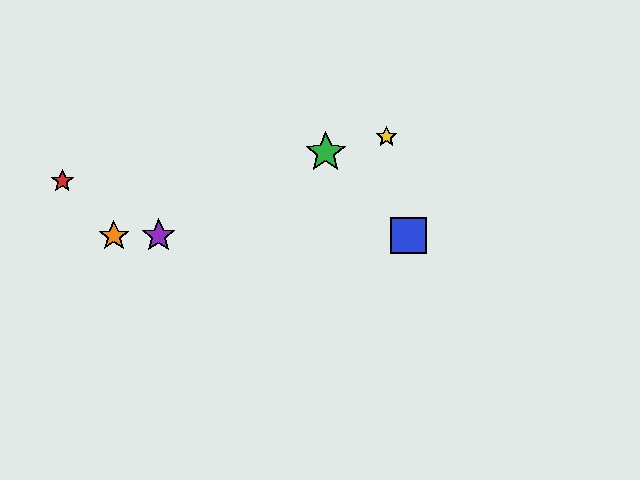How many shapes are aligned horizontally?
3 shapes (the blue square, the purple star, the orange star) are aligned horizontally.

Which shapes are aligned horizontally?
The blue square, the purple star, the orange star are aligned horizontally.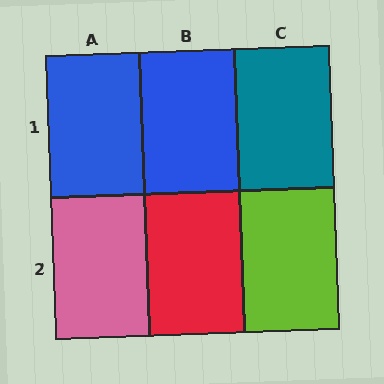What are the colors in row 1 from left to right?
Blue, blue, teal.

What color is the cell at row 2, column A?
Pink.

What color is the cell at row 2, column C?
Lime.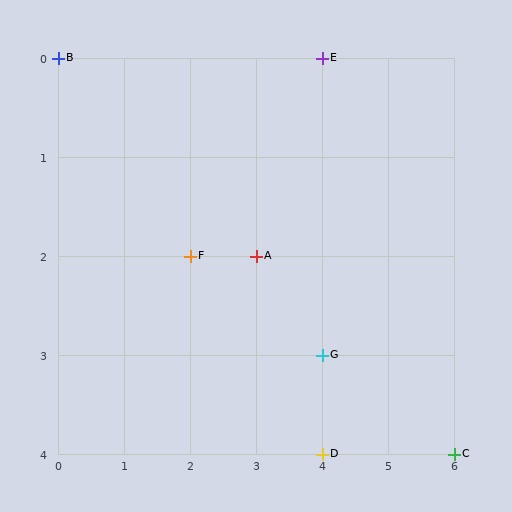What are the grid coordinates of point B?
Point B is at grid coordinates (0, 0).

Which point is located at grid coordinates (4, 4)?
Point D is at (4, 4).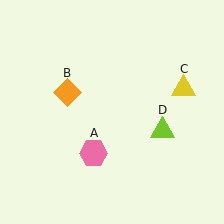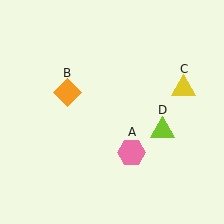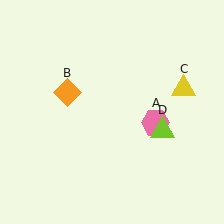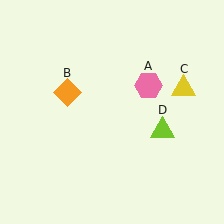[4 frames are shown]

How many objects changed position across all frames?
1 object changed position: pink hexagon (object A).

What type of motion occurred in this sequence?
The pink hexagon (object A) rotated counterclockwise around the center of the scene.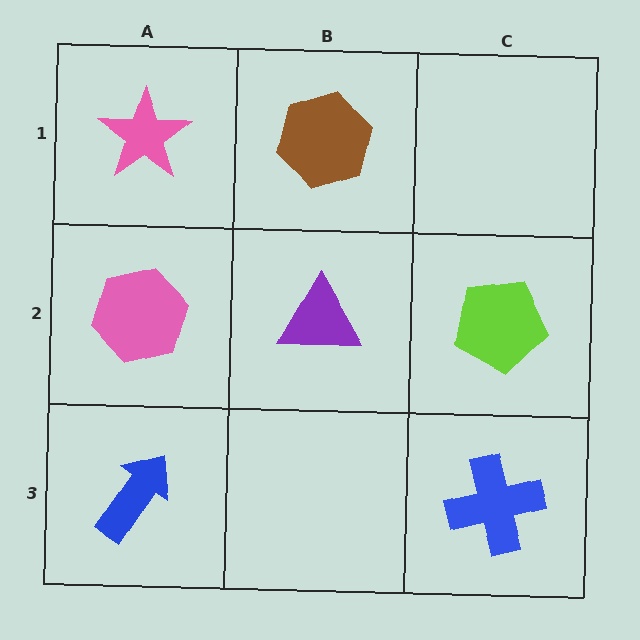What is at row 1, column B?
A brown hexagon.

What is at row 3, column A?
A blue arrow.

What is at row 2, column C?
A lime pentagon.